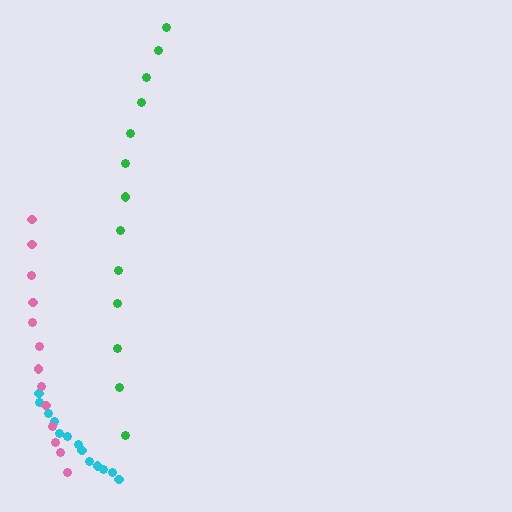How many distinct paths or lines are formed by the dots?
There are 3 distinct paths.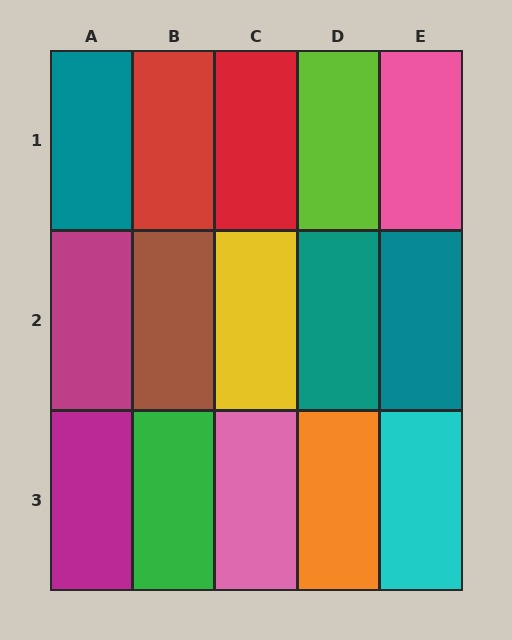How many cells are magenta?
2 cells are magenta.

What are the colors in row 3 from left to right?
Magenta, green, pink, orange, cyan.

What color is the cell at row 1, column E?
Pink.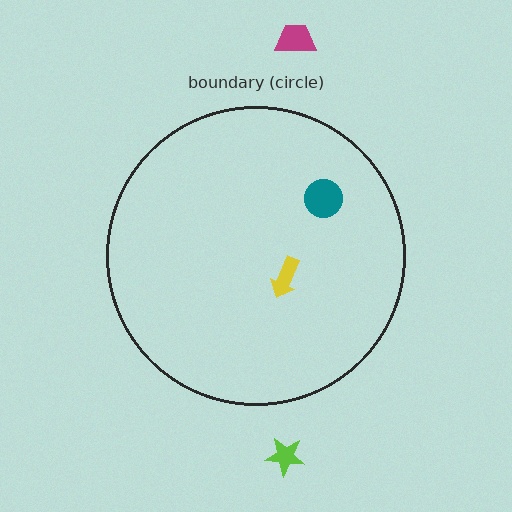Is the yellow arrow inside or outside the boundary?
Inside.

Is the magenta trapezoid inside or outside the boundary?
Outside.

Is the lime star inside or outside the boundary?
Outside.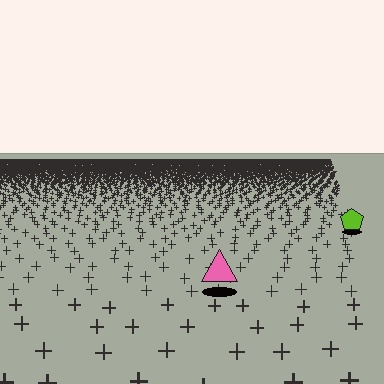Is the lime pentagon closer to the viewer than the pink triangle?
No. The pink triangle is closer — you can tell from the texture gradient: the ground texture is coarser near it.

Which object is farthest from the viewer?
The lime pentagon is farthest from the viewer. It appears smaller and the ground texture around it is denser.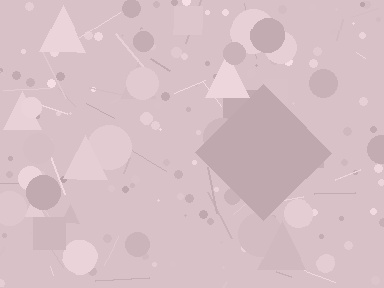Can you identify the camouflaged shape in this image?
The camouflaged shape is a diamond.